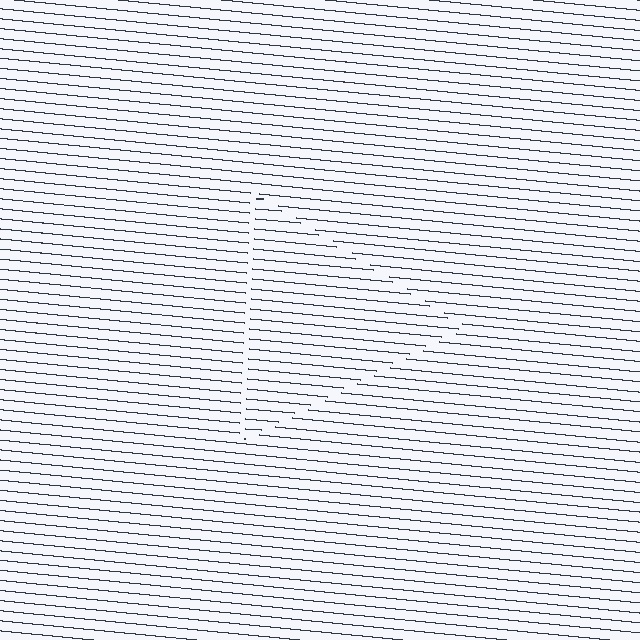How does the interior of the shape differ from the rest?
The interior of the shape contains the same grating, shifted by half a period — the contour is defined by the phase discontinuity where line-ends from the inner and outer gratings abut.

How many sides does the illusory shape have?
3 sides — the line-ends trace a triangle.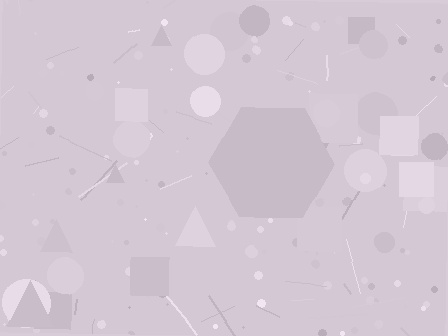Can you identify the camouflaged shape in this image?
The camouflaged shape is a hexagon.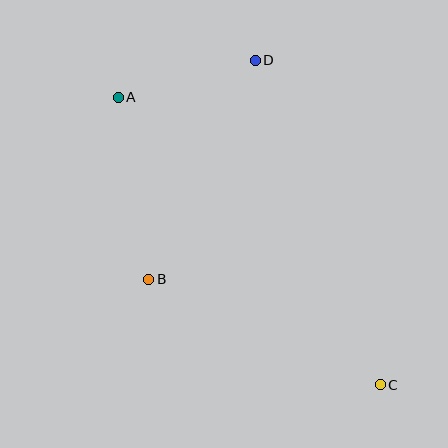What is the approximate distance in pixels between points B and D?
The distance between B and D is approximately 244 pixels.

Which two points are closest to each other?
Points A and D are closest to each other.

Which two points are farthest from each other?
Points A and C are farthest from each other.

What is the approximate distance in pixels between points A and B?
The distance between A and B is approximately 185 pixels.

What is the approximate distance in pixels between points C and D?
The distance between C and D is approximately 348 pixels.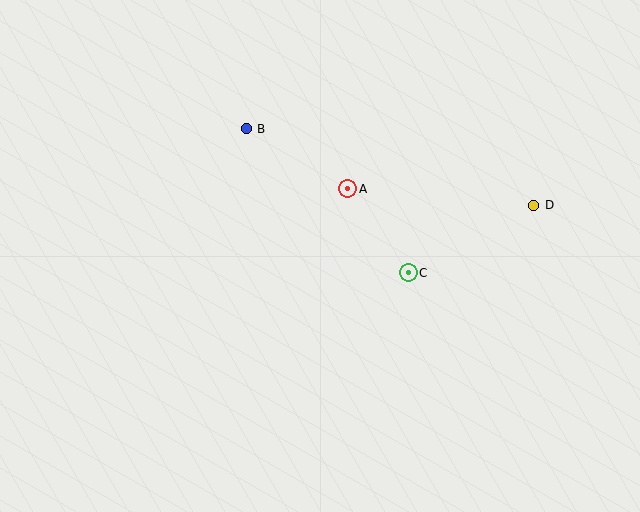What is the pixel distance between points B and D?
The distance between B and D is 297 pixels.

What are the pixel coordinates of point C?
Point C is at (408, 273).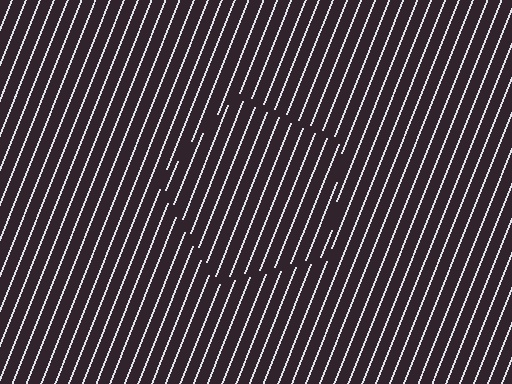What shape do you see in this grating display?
An illusory pentagon. The interior of the shape contains the same grating, shifted by half a period — the contour is defined by the phase discontinuity where line-ends from the inner and outer gratings abut.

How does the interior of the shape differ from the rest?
The interior of the shape contains the same grating, shifted by half a period — the contour is defined by the phase discontinuity where line-ends from the inner and outer gratings abut.